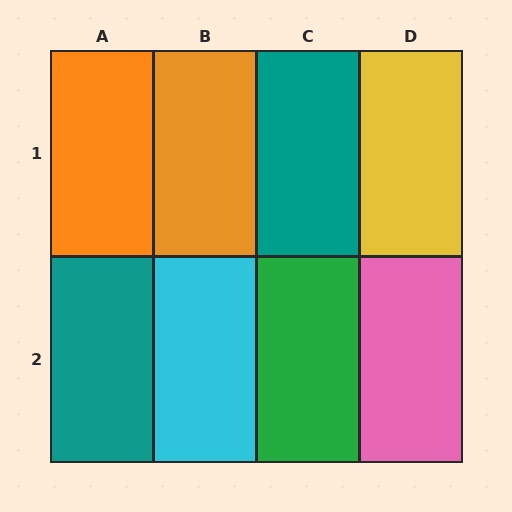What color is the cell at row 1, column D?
Yellow.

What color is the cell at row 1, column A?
Orange.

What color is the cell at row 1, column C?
Teal.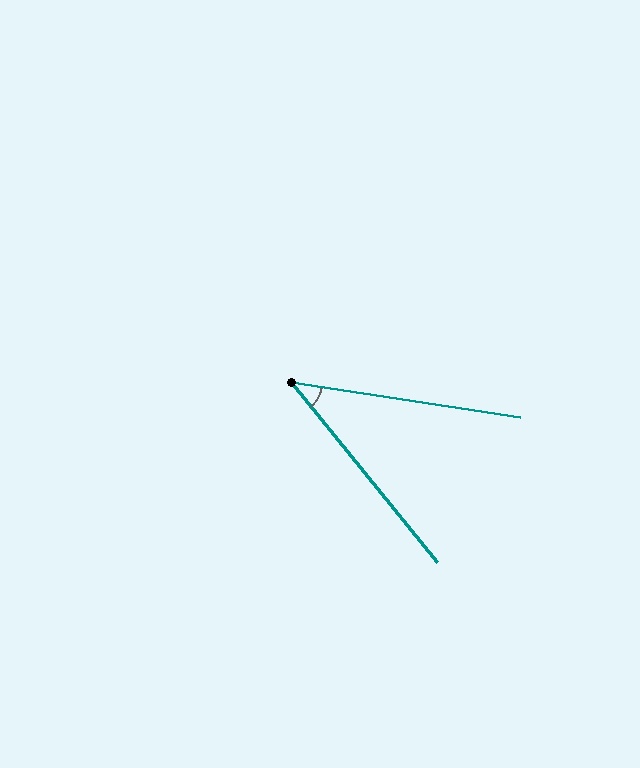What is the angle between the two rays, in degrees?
Approximately 42 degrees.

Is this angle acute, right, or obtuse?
It is acute.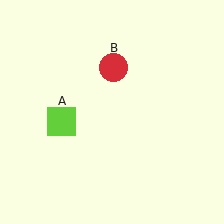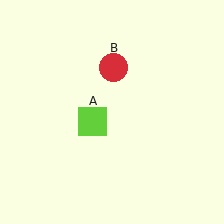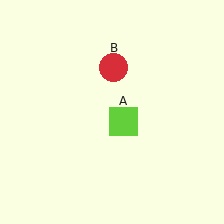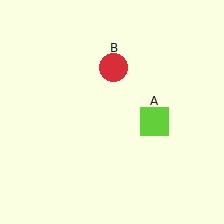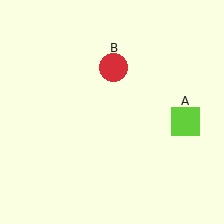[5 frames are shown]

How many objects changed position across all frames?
1 object changed position: lime square (object A).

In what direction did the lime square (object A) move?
The lime square (object A) moved right.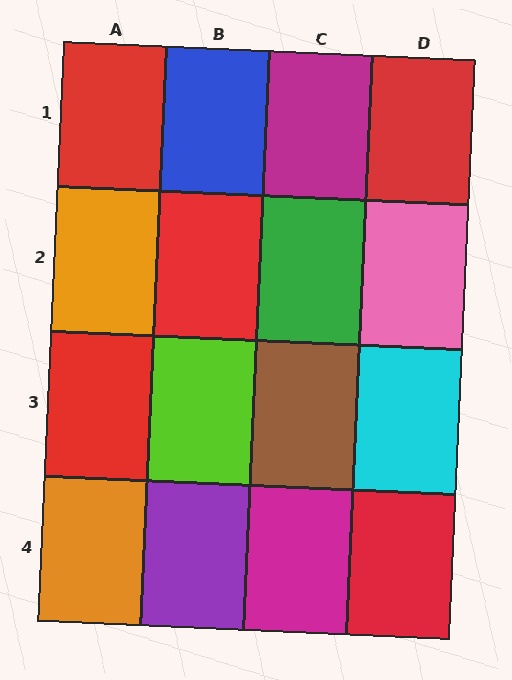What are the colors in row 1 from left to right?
Red, blue, magenta, red.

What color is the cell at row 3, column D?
Cyan.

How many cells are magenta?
2 cells are magenta.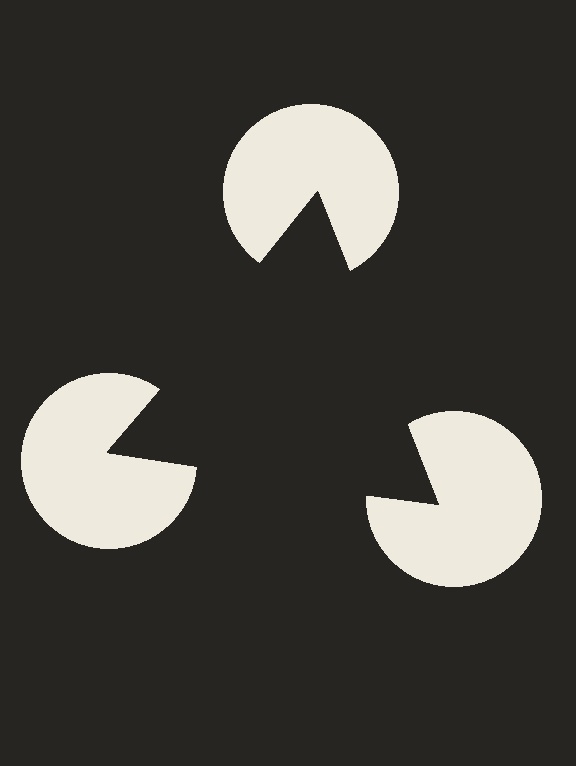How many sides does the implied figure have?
3 sides.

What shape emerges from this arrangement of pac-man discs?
An illusory triangle — its edges are inferred from the aligned wedge cuts in the pac-man discs, not physically drawn.